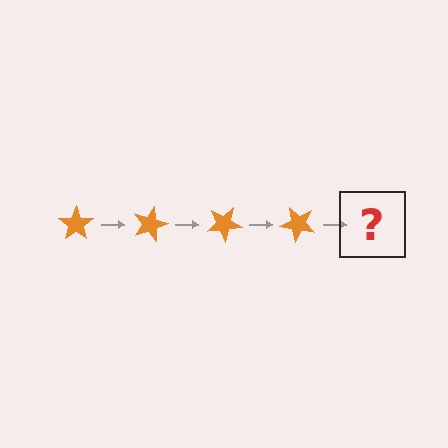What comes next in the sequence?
The next element should be an orange star rotated 60 degrees.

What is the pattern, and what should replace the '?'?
The pattern is that the star rotates 15 degrees each step. The '?' should be an orange star rotated 60 degrees.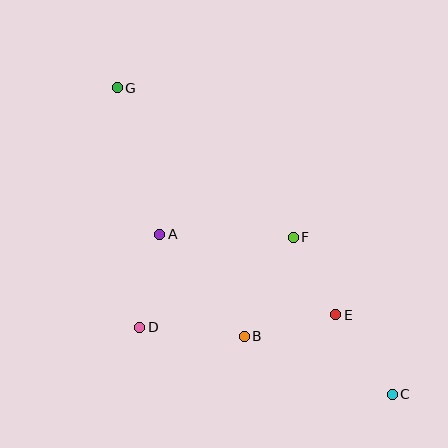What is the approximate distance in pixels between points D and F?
The distance between D and F is approximately 178 pixels.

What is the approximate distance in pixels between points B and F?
The distance between B and F is approximately 110 pixels.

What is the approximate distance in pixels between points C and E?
The distance between C and E is approximately 98 pixels.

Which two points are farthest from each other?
Points C and G are farthest from each other.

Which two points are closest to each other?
Points E and F are closest to each other.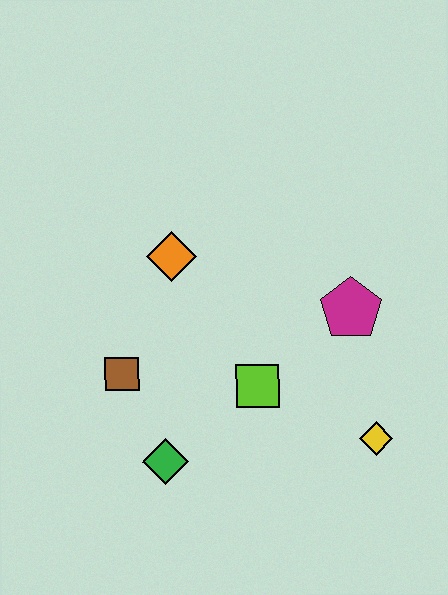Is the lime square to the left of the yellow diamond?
Yes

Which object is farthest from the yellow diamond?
The orange diamond is farthest from the yellow diamond.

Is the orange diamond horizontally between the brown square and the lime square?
Yes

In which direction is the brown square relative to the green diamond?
The brown square is above the green diamond.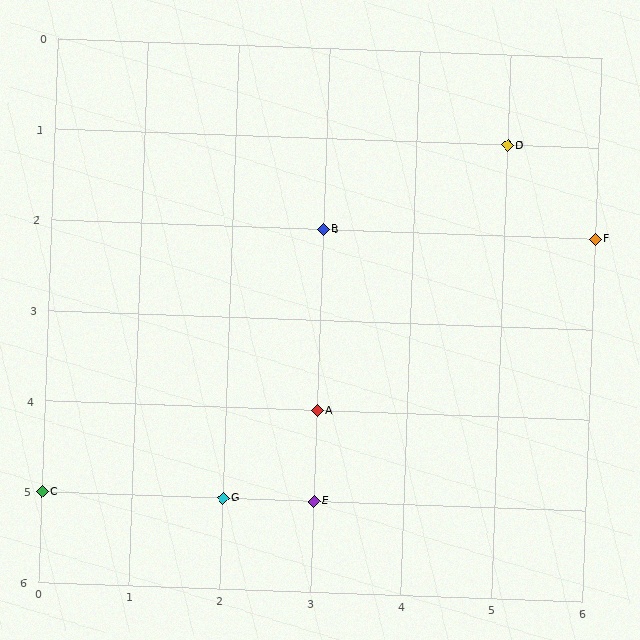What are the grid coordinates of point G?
Point G is at grid coordinates (2, 5).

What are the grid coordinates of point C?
Point C is at grid coordinates (0, 5).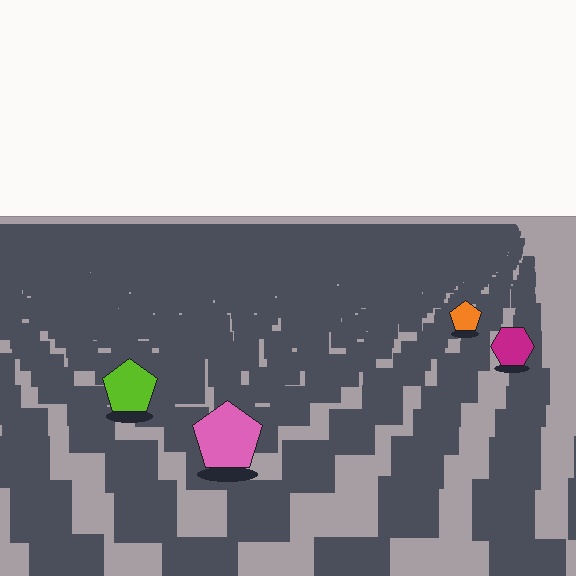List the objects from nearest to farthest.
From nearest to farthest: the pink pentagon, the lime pentagon, the magenta hexagon, the orange pentagon.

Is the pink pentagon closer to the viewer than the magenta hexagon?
Yes. The pink pentagon is closer — you can tell from the texture gradient: the ground texture is coarser near it.